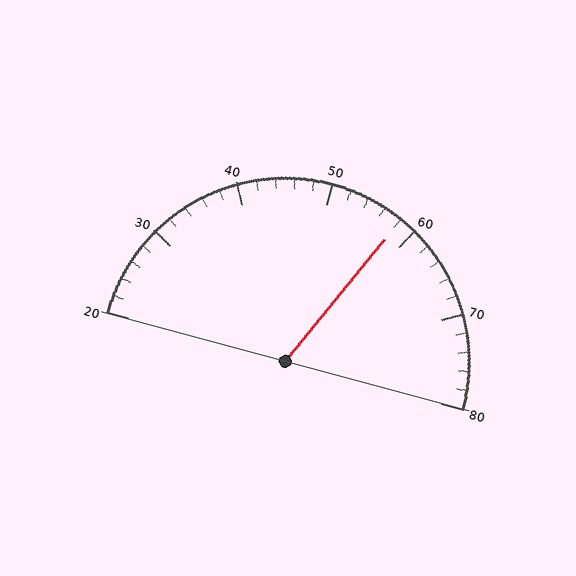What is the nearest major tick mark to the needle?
The nearest major tick mark is 60.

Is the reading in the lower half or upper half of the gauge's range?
The reading is in the upper half of the range (20 to 80).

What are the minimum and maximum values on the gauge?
The gauge ranges from 20 to 80.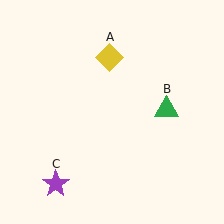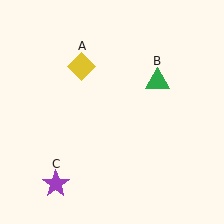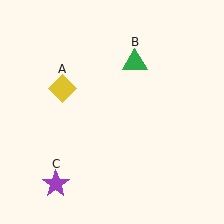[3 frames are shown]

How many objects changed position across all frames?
2 objects changed position: yellow diamond (object A), green triangle (object B).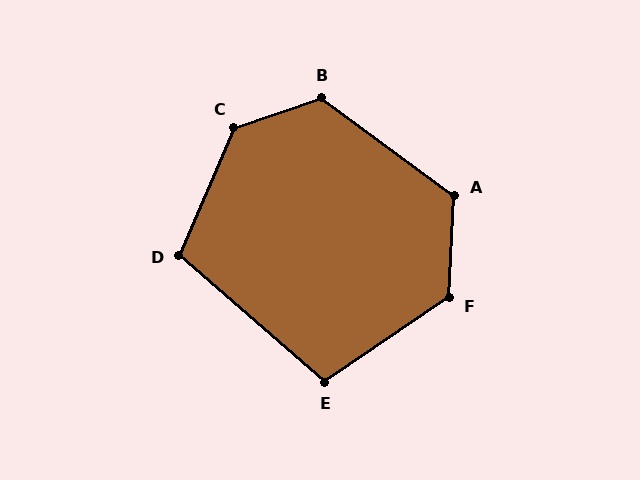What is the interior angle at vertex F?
Approximately 127 degrees (obtuse).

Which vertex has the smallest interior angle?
E, at approximately 105 degrees.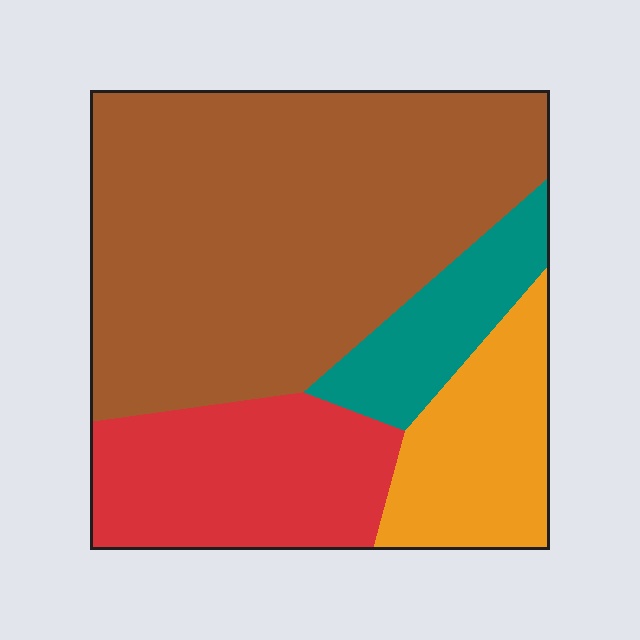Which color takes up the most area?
Brown, at roughly 55%.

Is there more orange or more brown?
Brown.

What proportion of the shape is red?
Red takes up about one fifth (1/5) of the shape.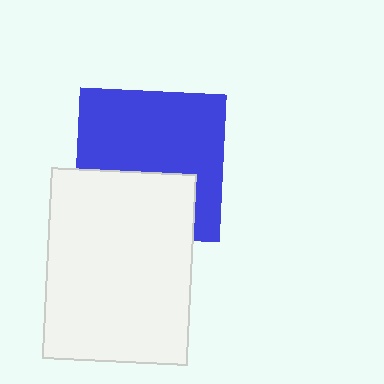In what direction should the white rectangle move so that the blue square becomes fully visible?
The white rectangle should move down. That is the shortest direction to clear the overlap and leave the blue square fully visible.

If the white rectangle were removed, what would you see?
You would see the complete blue square.